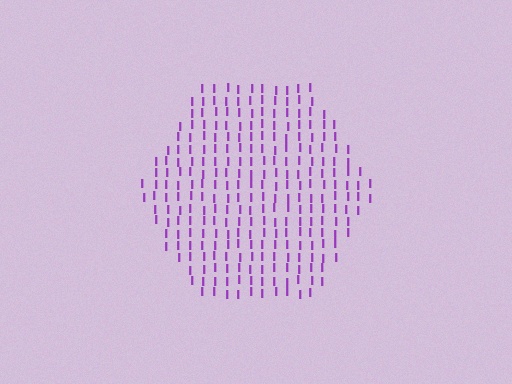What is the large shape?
The large shape is a hexagon.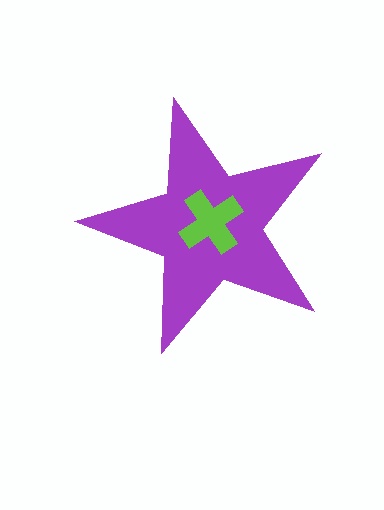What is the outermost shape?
The purple star.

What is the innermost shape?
The lime cross.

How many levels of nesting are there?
2.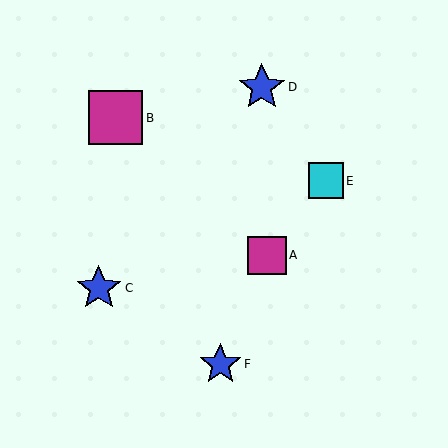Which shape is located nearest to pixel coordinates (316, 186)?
The cyan square (labeled E) at (326, 181) is nearest to that location.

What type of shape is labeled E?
Shape E is a cyan square.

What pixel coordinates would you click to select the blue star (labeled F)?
Click at (220, 364) to select the blue star F.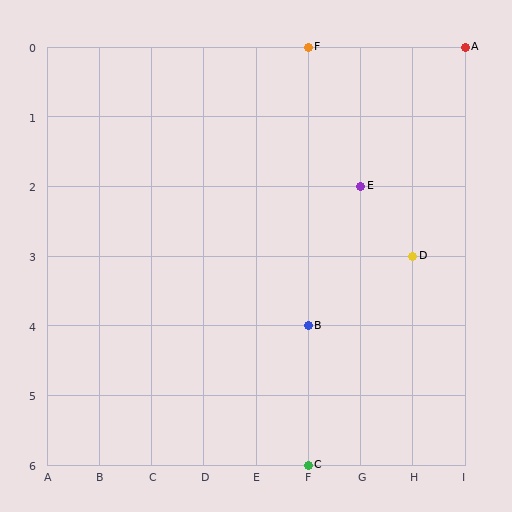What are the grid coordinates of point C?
Point C is at grid coordinates (F, 6).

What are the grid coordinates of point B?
Point B is at grid coordinates (F, 4).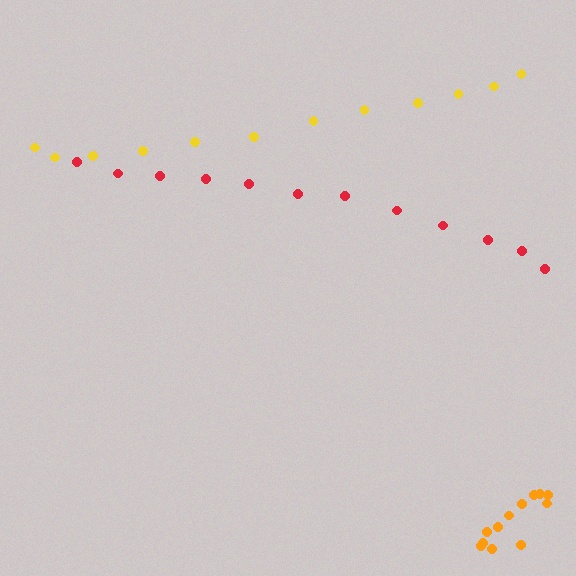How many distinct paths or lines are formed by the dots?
There are 3 distinct paths.